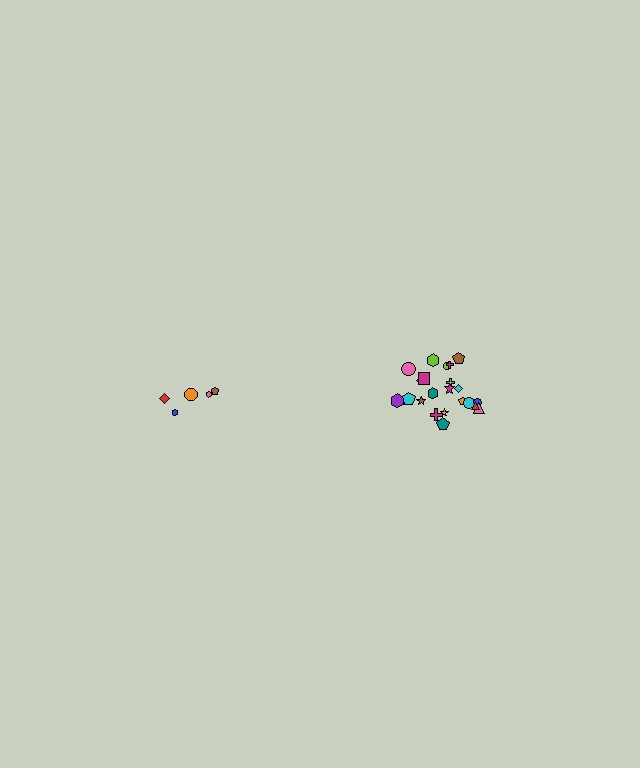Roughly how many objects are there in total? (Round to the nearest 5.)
Roughly 25 objects in total.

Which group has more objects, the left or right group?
The right group.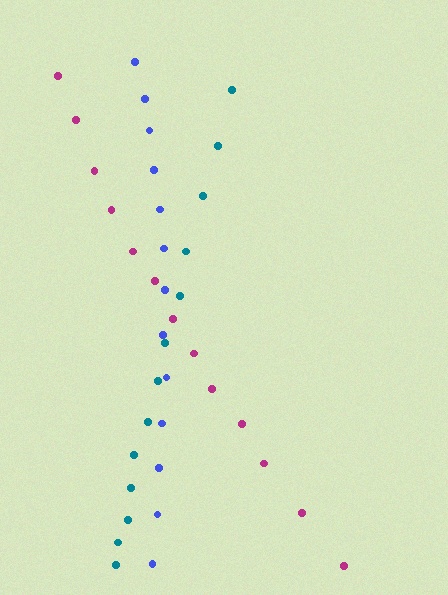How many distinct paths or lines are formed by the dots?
There are 3 distinct paths.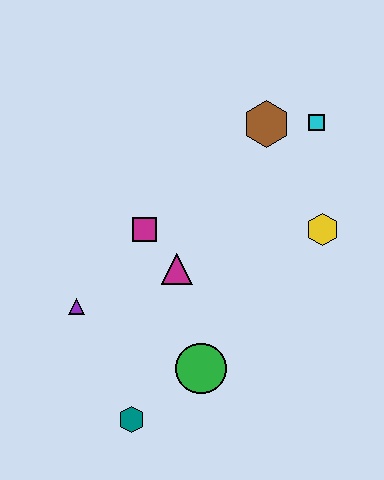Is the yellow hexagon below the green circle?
No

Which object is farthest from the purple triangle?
The cyan square is farthest from the purple triangle.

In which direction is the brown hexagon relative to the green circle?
The brown hexagon is above the green circle.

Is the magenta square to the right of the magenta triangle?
No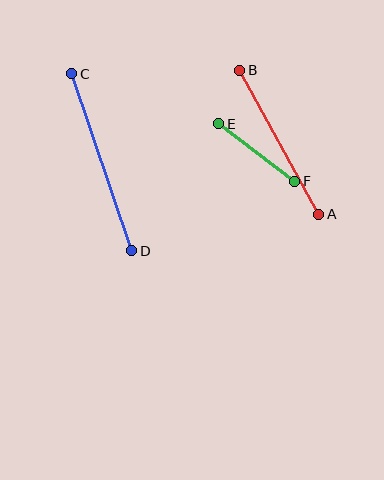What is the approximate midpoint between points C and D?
The midpoint is at approximately (102, 162) pixels.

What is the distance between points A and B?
The distance is approximately 164 pixels.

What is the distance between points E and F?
The distance is approximately 95 pixels.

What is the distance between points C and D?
The distance is approximately 187 pixels.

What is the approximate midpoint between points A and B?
The midpoint is at approximately (279, 142) pixels.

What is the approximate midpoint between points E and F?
The midpoint is at approximately (257, 152) pixels.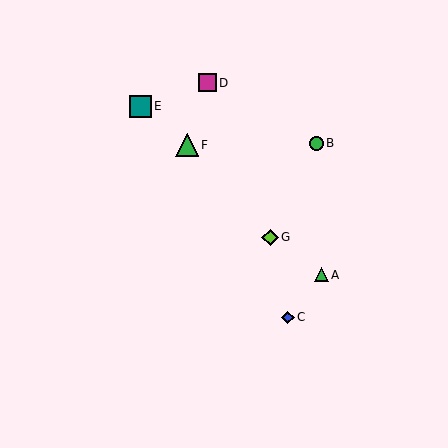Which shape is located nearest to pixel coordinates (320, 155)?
The green circle (labeled B) at (316, 143) is nearest to that location.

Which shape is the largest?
The green triangle (labeled F) is the largest.